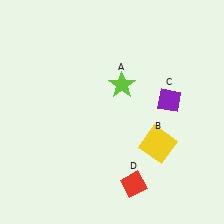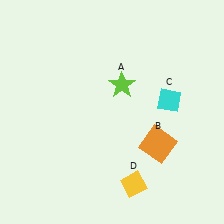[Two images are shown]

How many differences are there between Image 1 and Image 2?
There are 3 differences between the two images.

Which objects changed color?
B changed from yellow to orange. C changed from purple to cyan. D changed from red to yellow.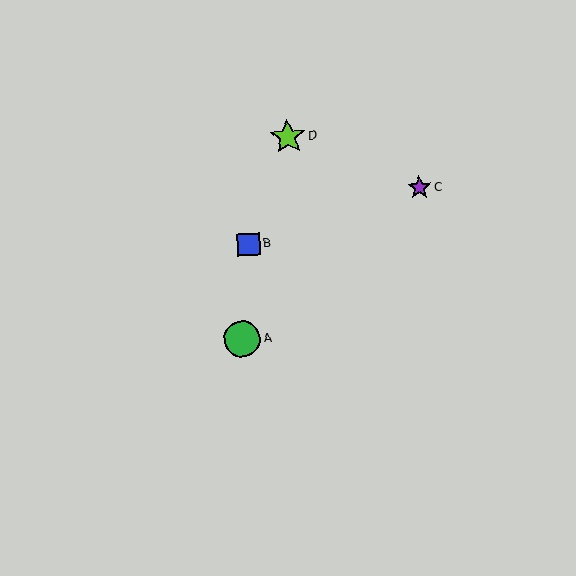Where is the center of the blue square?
The center of the blue square is at (249, 244).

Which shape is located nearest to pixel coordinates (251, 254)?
The blue square (labeled B) at (249, 244) is nearest to that location.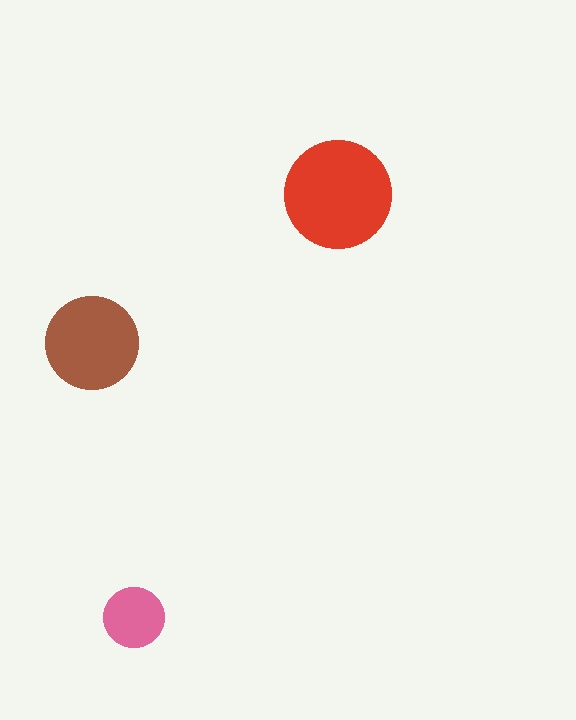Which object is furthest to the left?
The brown circle is leftmost.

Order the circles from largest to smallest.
the red one, the brown one, the pink one.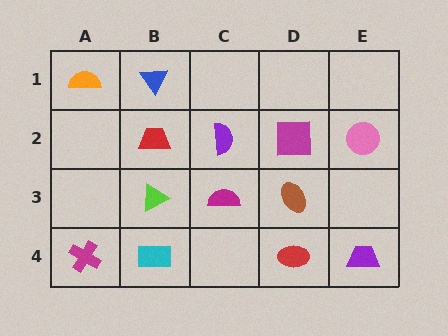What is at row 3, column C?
A magenta semicircle.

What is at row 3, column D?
A brown ellipse.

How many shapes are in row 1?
2 shapes.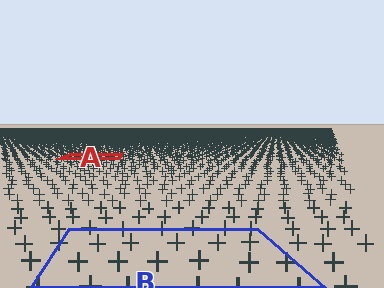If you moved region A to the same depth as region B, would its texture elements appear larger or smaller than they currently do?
They would appear larger. At a closer depth, the same texture elements are projected at a bigger on-screen size.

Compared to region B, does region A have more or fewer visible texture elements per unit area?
Region A has more texture elements per unit area — they are packed more densely because it is farther away.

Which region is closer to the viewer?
Region B is closer. The texture elements there are larger and more spread out.